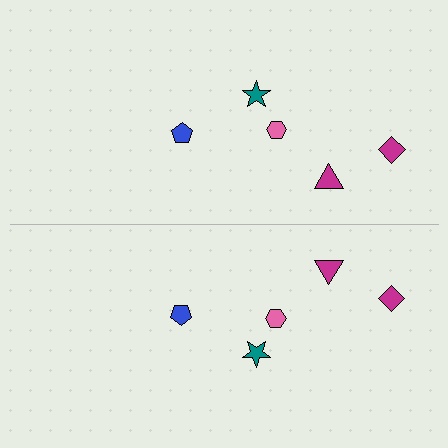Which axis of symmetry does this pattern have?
The pattern has a horizontal axis of symmetry running through the center of the image.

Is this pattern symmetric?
Yes, this pattern has bilateral (reflection) symmetry.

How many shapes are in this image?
There are 10 shapes in this image.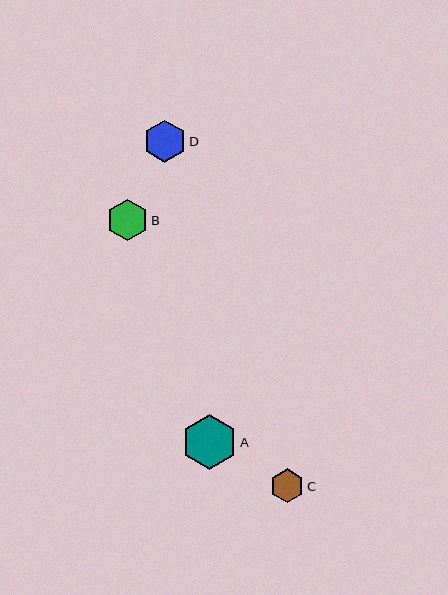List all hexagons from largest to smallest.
From largest to smallest: A, D, B, C.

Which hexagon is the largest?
Hexagon A is the largest with a size of approximately 55 pixels.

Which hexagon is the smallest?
Hexagon C is the smallest with a size of approximately 34 pixels.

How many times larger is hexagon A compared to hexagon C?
Hexagon A is approximately 1.6 times the size of hexagon C.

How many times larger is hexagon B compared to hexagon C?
Hexagon B is approximately 1.2 times the size of hexagon C.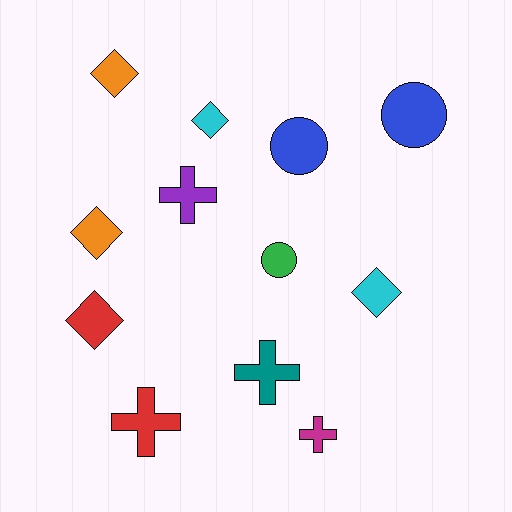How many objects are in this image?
There are 12 objects.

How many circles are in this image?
There are 3 circles.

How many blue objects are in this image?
There are 2 blue objects.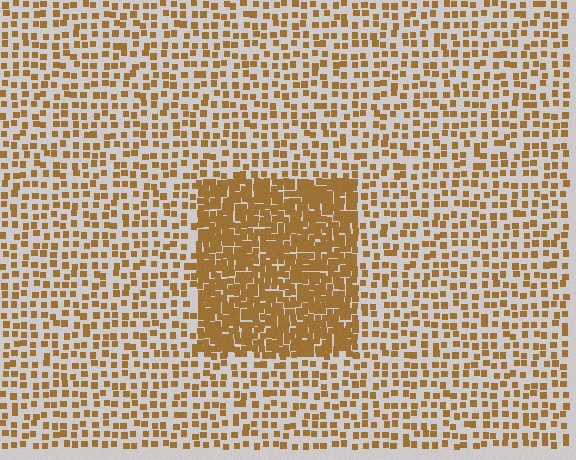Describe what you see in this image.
The image contains small brown elements arranged at two different densities. A rectangle-shaped region is visible where the elements are more densely packed than the surrounding area.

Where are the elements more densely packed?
The elements are more densely packed inside the rectangle boundary.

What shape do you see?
I see a rectangle.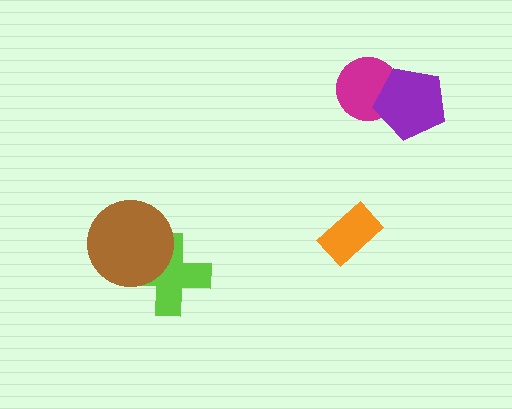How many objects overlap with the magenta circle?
1 object overlaps with the magenta circle.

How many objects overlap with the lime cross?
1 object overlaps with the lime cross.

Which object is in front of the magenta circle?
The purple pentagon is in front of the magenta circle.